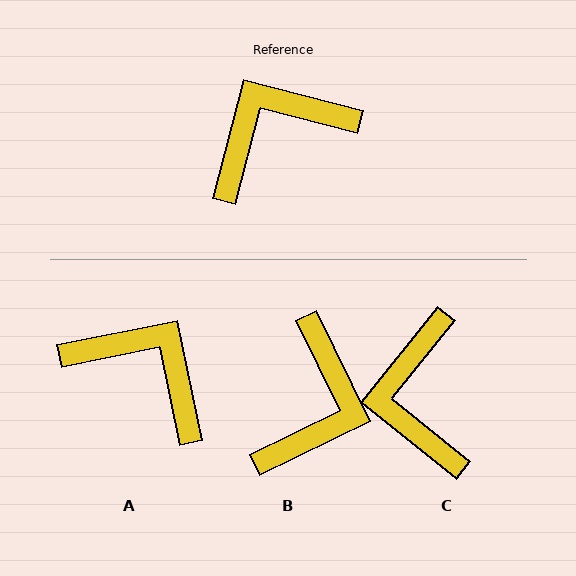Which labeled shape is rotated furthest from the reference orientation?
B, about 140 degrees away.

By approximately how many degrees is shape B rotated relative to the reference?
Approximately 140 degrees clockwise.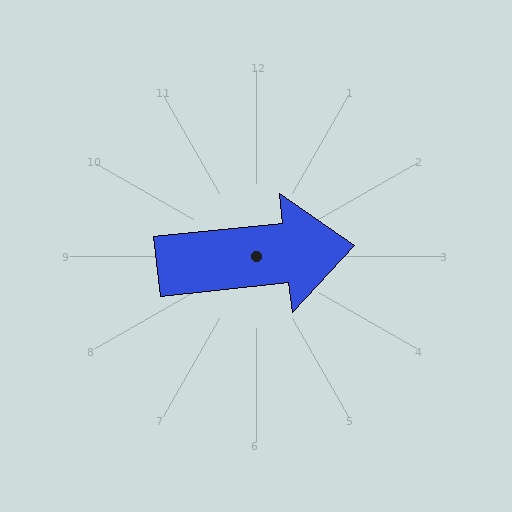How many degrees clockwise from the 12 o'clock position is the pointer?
Approximately 84 degrees.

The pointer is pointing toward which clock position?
Roughly 3 o'clock.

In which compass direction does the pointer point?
East.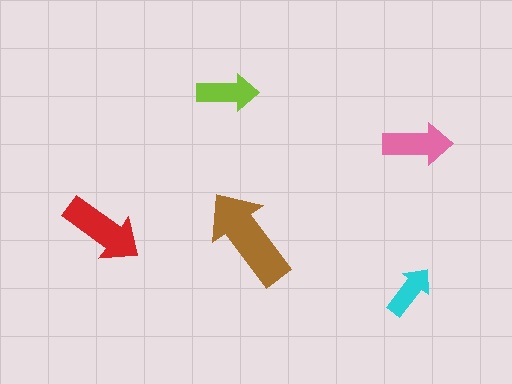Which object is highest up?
The lime arrow is topmost.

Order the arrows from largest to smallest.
the brown one, the red one, the pink one, the lime one, the cyan one.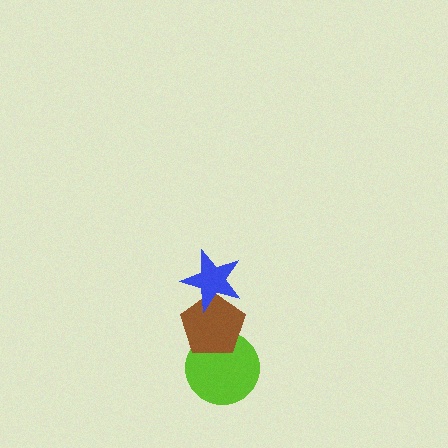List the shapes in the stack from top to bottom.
From top to bottom: the blue star, the brown pentagon, the lime circle.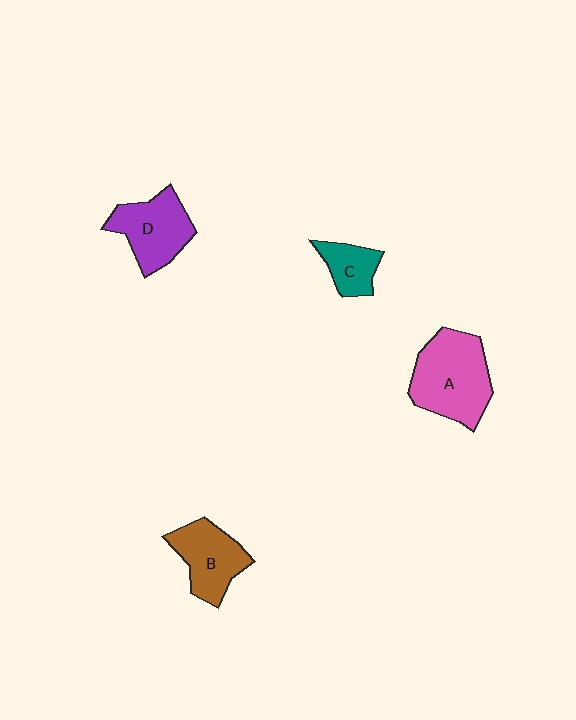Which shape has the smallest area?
Shape C (teal).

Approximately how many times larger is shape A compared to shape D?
Approximately 1.3 times.